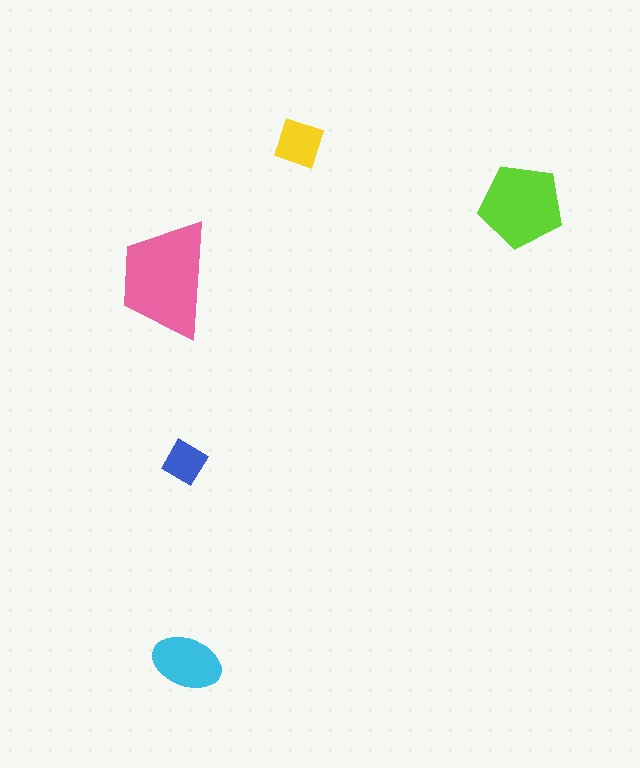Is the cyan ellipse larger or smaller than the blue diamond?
Larger.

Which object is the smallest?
The blue diamond.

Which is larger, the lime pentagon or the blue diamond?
The lime pentagon.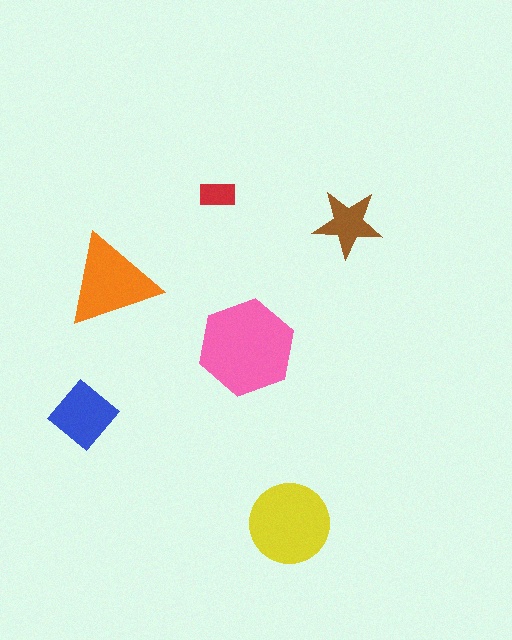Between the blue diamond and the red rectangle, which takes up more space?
The blue diamond.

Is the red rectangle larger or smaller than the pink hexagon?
Smaller.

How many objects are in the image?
There are 6 objects in the image.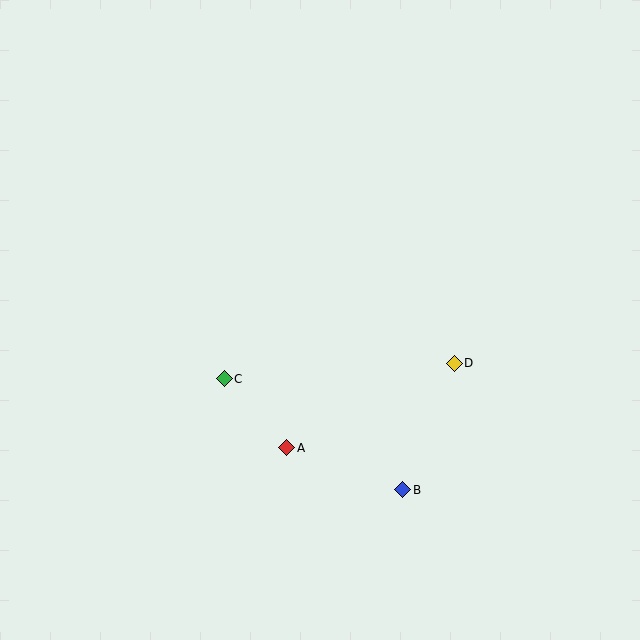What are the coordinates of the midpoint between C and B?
The midpoint between C and B is at (313, 434).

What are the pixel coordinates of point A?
Point A is at (287, 448).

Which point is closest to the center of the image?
Point C at (224, 379) is closest to the center.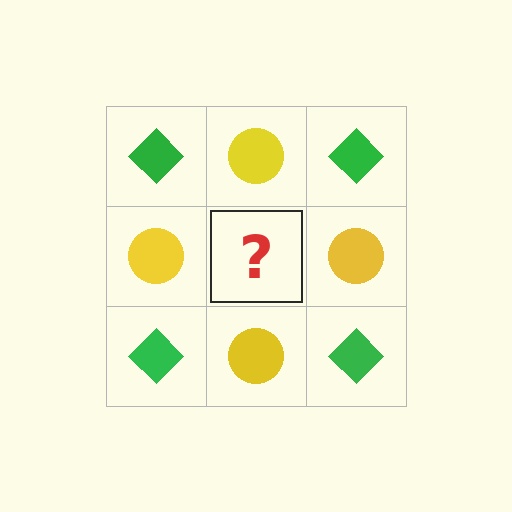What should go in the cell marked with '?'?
The missing cell should contain a green diamond.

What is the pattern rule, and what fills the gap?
The rule is that it alternates green diamond and yellow circle in a checkerboard pattern. The gap should be filled with a green diamond.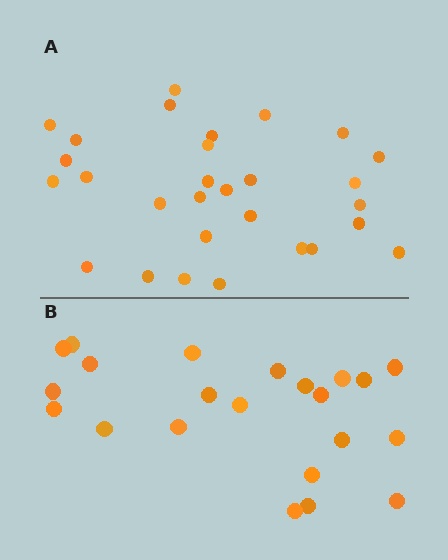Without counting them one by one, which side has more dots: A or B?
Region A (the top region) has more dots.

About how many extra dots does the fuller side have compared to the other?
Region A has roughly 8 or so more dots than region B.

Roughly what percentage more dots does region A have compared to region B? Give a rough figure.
About 30% more.